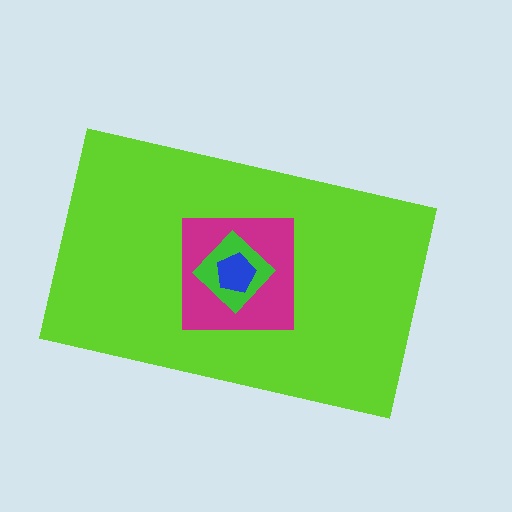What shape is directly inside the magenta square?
The green diamond.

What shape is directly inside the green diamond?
The blue pentagon.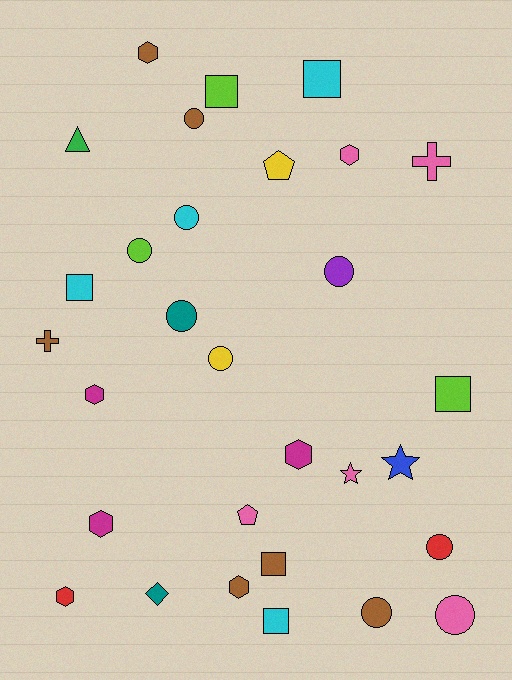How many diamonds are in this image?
There is 1 diamond.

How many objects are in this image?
There are 30 objects.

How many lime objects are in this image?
There are 3 lime objects.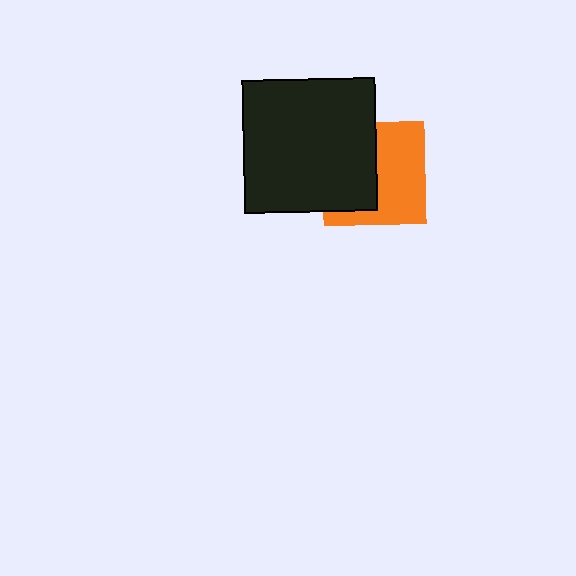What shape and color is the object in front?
The object in front is a black square.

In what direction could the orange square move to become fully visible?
The orange square could move right. That would shift it out from behind the black square entirely.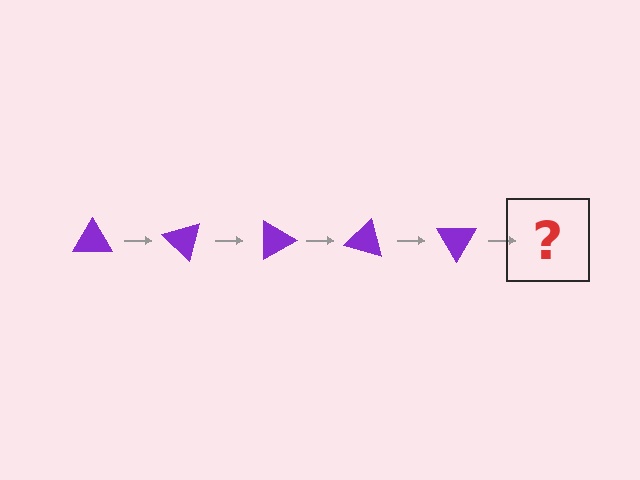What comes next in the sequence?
The next element should be a purple triangle rotated 225 degrees.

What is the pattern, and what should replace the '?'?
The pattern is that the triangle rotates 45 degrees each step. The '?' should be a purple triangle rotated 225 degrees.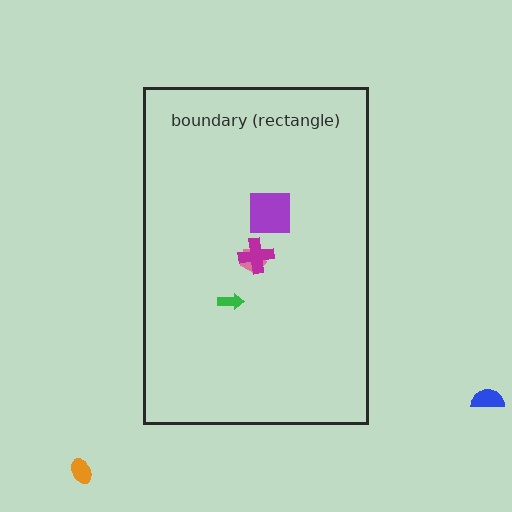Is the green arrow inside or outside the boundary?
Inside.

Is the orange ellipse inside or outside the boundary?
Outside.